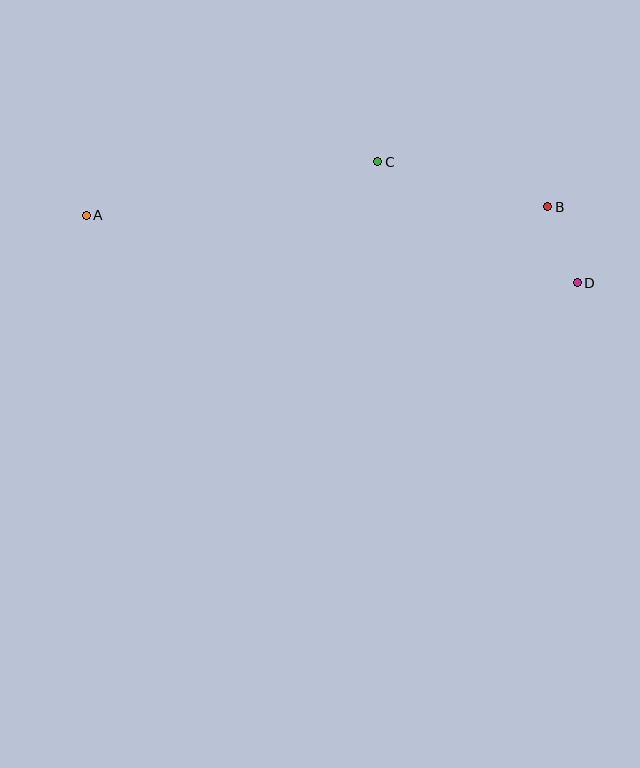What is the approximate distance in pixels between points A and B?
The distance between A and B is approximately 462 pixels.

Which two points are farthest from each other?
Points A and D are farthest from each other.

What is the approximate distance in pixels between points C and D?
The distance between C and D is approximately 233 pixels.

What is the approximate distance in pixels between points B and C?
The distance between B and C is approximately 176 pixels.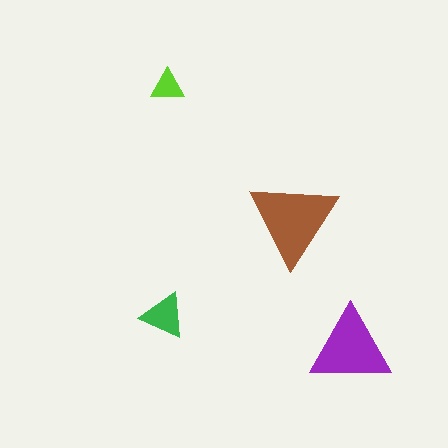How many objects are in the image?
There are 4 objects in the image.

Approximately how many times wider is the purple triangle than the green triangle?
About 2 times wider.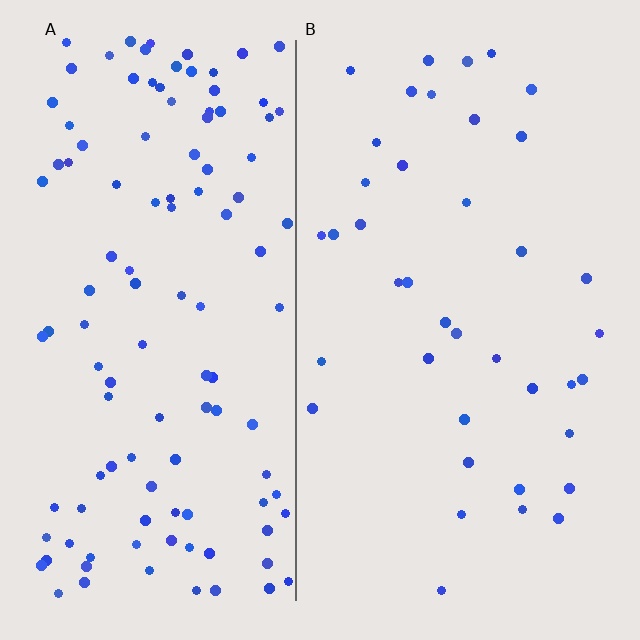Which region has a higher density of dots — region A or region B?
A (the left).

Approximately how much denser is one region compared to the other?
Approximately 3.0× — region A over region B.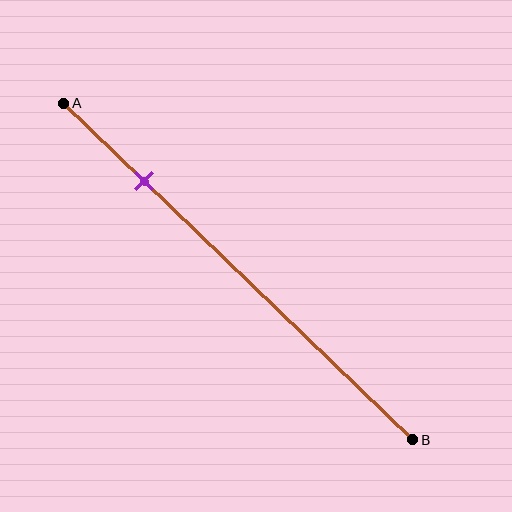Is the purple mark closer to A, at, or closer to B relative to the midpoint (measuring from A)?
The purple mark is closer to point A than the midpoint of segment AB.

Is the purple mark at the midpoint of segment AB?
No, the mark is at about 25% from A, not at the 50% midpoint.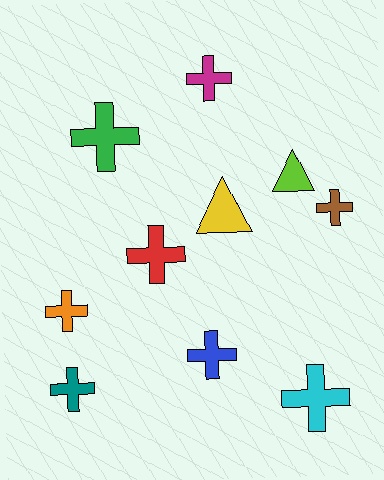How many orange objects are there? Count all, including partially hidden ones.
There is 1 orange object.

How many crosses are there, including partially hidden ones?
There are 8 crosses.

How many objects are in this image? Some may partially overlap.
There are 10 objects.